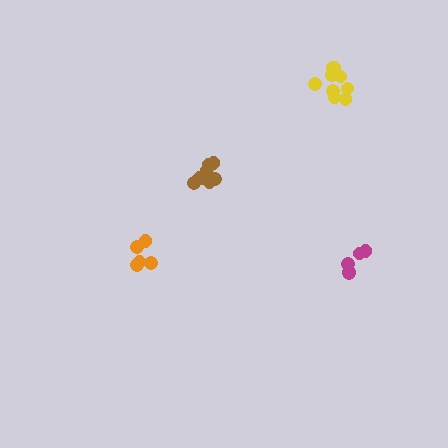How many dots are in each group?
Group 1: 10 dots, Group 2: 5 dots, Group 3: 5 dots, Group 4: 11 dots (31 total).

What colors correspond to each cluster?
The clusters are colored: brown, magenta, orange, yellow.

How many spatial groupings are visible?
There are 4 spatial groupings.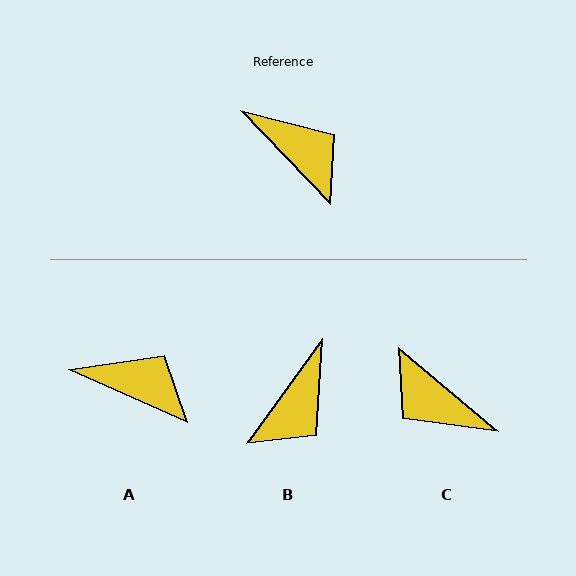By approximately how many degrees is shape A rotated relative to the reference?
Approximately 22 degrees counter-clockwise.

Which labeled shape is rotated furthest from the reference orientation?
C, about 173 degrees away.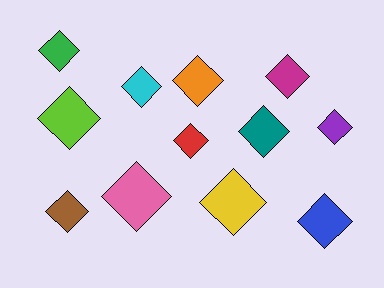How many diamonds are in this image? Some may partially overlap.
There are 12 diamonds.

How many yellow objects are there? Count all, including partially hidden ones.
There is 1 yellow object.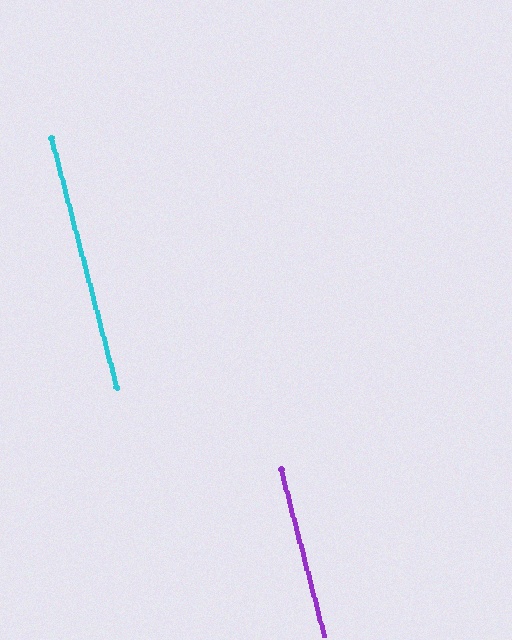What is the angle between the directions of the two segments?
Approximately 0 degrees.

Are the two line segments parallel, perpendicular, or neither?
Parallel — their directions differ by only 0.1°.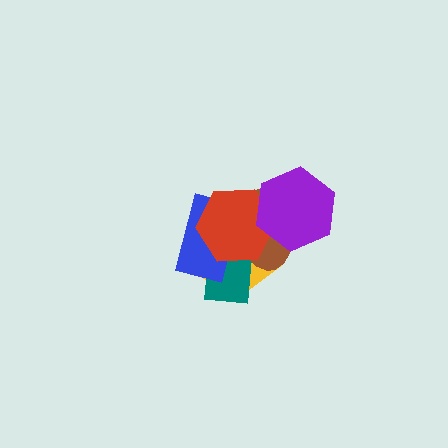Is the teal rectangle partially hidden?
Yes, it is partially covered by another shape.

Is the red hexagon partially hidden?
Yes, it is partially covered by another shape.